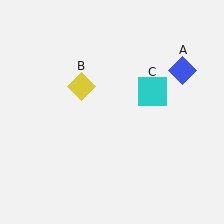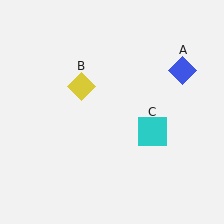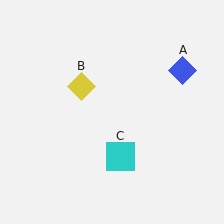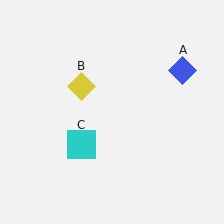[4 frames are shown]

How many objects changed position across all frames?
1 object changed position: cyan square (object C).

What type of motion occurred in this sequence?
The cyan square (object C) rotated clockwise around the center of the scene.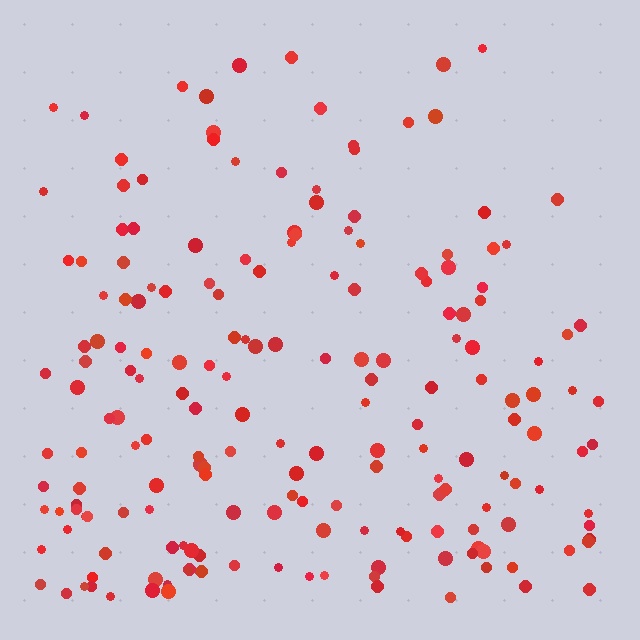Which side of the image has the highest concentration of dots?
The bottom.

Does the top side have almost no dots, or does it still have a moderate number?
Still a moderate number, just noticeably fewer than the bottom.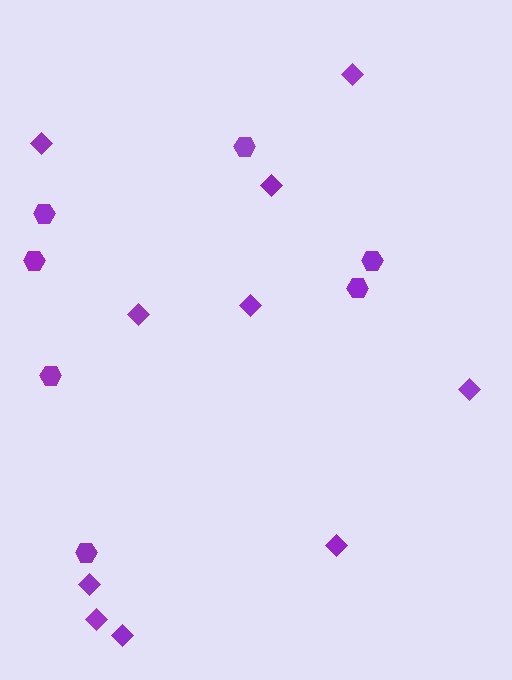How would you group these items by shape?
There are 2 groups: one group of hexagons (7) and one group of diamonds (10).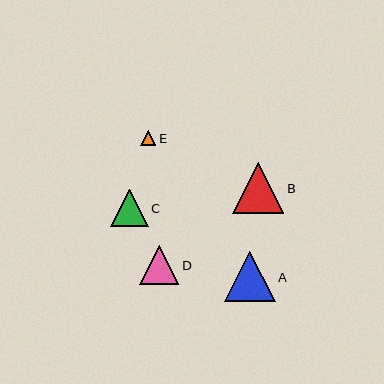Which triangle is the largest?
Triangle B is the largest with a size of approximately 51 pixels.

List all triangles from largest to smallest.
From largest to smallest: B, A, D, C, E.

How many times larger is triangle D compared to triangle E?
Triangle D is approximately 2.6 times the size of triangle E.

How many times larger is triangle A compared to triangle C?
Triangle A is approximately 1.3 times the size of triangle C.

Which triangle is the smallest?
Triangle E is the smallest with a size of approximately 15 pixels.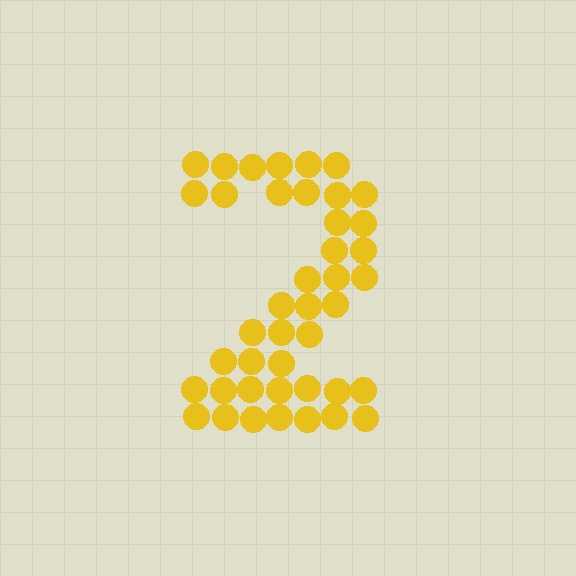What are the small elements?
The small elements are circles.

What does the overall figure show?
The overall figure shows the digit 2.